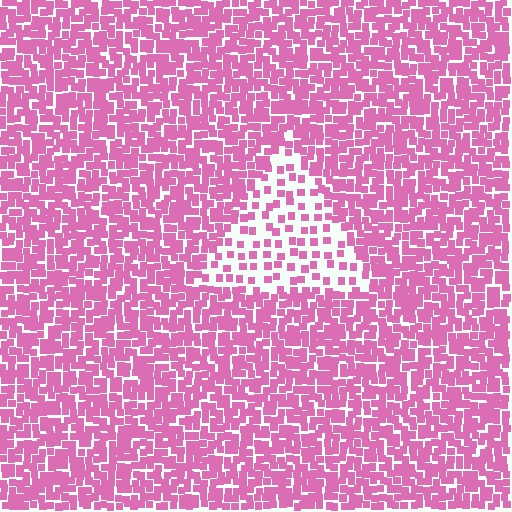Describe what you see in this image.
The image contains small pink elements arranged at two different densities. A triangle-shaped region is visible where the elements are less densely packed than the surrounding area.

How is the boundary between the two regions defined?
The boundary is defined by a change in element density (approximately 2.6x ratio). All elements are the same color, size, and shape.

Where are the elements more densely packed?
The elements are more densely packed outside the triangle boundary.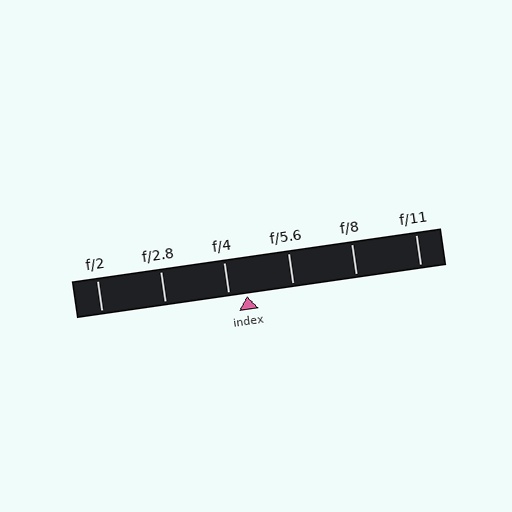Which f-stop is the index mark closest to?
The index mark is closest to f/4.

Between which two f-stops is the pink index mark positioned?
The index mark is between f/4 and f/5.6.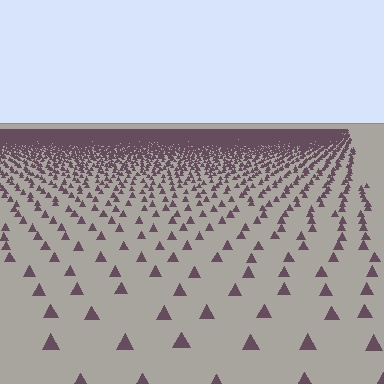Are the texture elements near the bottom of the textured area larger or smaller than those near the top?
Larger. Near the bottom, elements are closer to the viewer and appear at a bigger on-screen size.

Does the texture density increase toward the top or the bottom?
Density increases toward the top.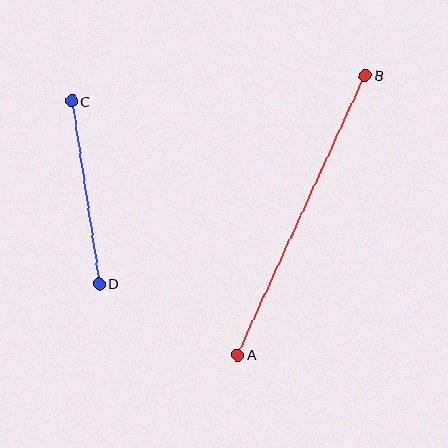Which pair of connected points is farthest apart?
Points A and B are farthest apart.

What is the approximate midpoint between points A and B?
The midpoint is at approximately (302, 215) pixels.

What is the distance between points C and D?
The distance is approximately 185 pixels.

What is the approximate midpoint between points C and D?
The midpoint is at approximately (86, 192) pixels.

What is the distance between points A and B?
The distance is approximately 307 pixels.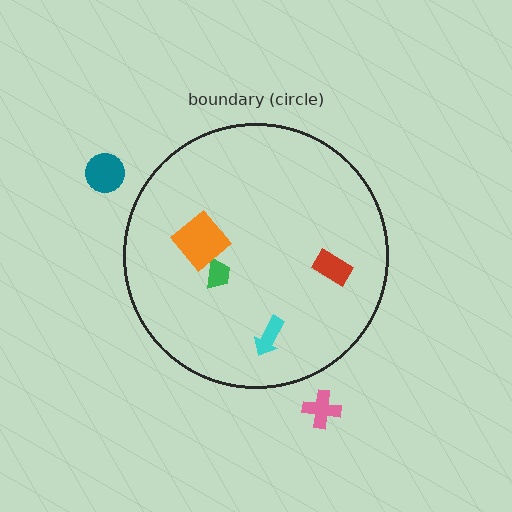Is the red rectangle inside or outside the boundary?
Inside.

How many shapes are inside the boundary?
4 inside, 2 outside.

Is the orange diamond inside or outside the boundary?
Inside.